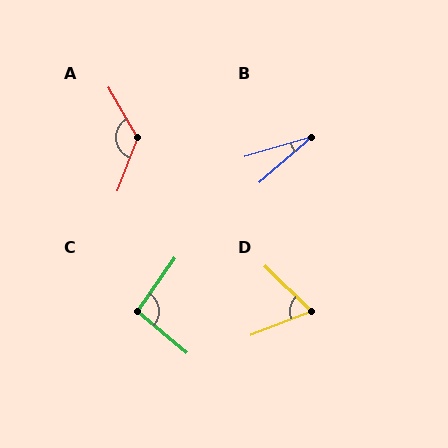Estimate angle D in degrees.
Approximately 65 degrees.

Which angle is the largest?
A, at approximately 129 degrees.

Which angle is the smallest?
B, at approximately 25 degrees.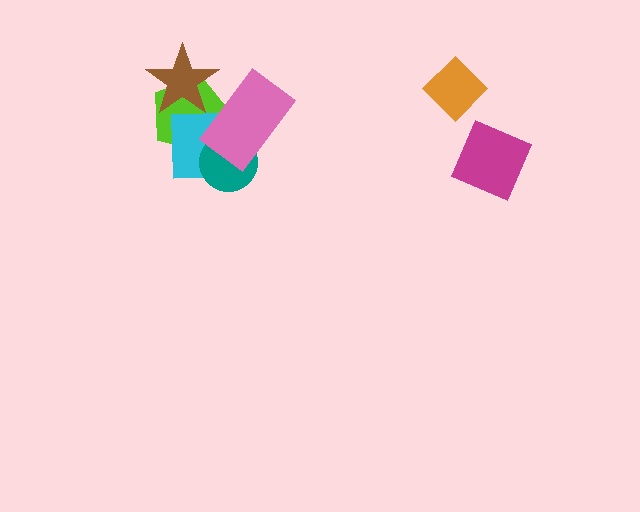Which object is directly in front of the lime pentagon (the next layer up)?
The brown star is directly in front of the lime pentagon.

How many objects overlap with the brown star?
1 object overlaps with the brown star.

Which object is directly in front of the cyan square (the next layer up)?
The teal circle is directly in front of the cyan square.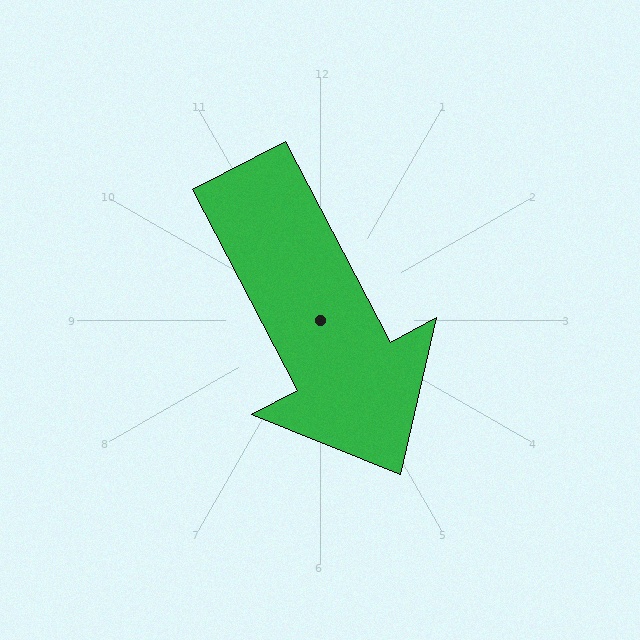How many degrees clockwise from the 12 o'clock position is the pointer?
Approximately 152 degrees.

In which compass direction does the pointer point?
Southeast.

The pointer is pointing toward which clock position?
Roughly 5 o'clock.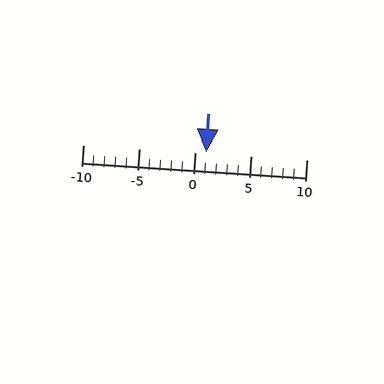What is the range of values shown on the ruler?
The ruler shows values from -10 to 10.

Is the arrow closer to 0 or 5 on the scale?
The arrow is closer to 0.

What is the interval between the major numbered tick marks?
The major tick marks are spaced 5 units apart.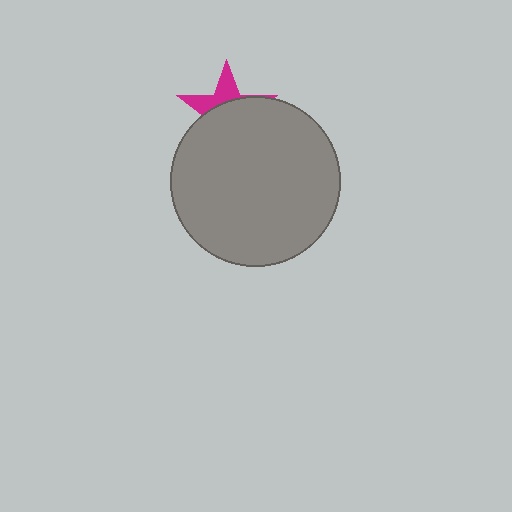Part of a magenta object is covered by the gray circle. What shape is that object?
It is a star.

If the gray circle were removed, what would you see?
You would see the complete magenta star.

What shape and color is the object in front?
The object in front is a gray circle.